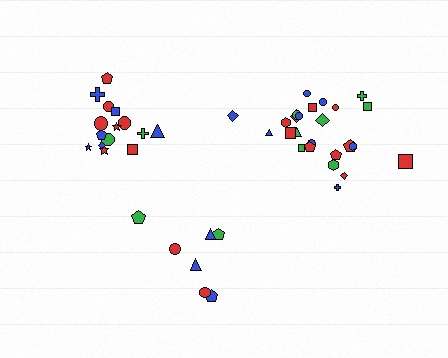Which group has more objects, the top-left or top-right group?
The top-right group.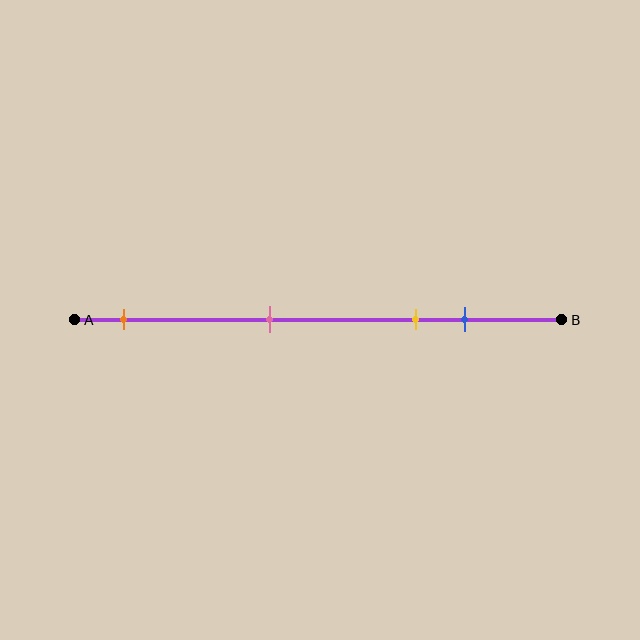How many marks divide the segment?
There are 4 marks dividing the segment.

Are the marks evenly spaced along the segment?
No, the marks are not evenly spaced.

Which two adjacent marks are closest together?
The yellow and blue marks are the closest adjacent pair.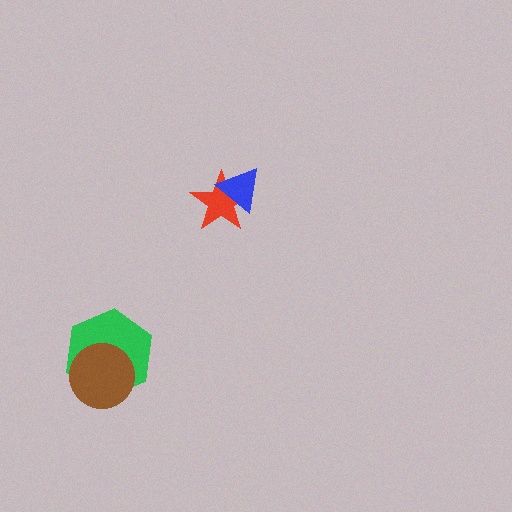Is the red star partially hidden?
Yes, it is partially covered by another shape.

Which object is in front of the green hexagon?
The brown circle is in front of the green hexagon.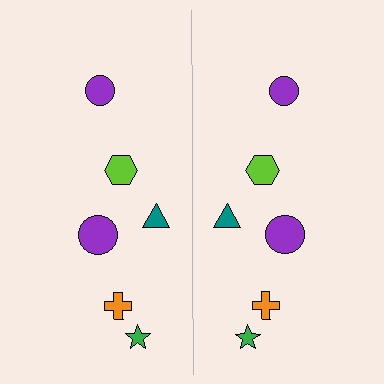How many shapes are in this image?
There are 12 shapes in this image.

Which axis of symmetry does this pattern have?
The pattern has a vertical axis of symmetry running through the center of the image.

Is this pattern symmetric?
Yes, this pattern has bilateral (reflection) symmetry.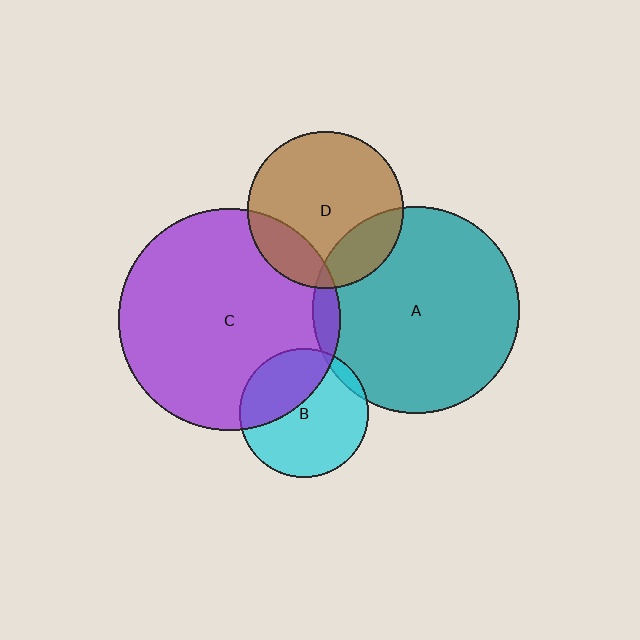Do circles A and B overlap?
Yes.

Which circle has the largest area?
Circle C (purple).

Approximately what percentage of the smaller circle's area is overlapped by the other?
Approximately 5%.